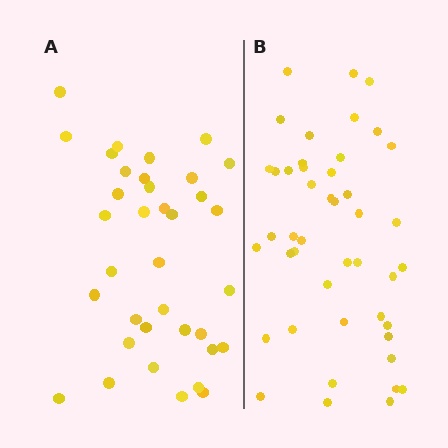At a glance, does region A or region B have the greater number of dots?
Region B (the right region) has more dots.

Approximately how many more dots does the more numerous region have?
Region B has roughly 8 or so more dots than region A.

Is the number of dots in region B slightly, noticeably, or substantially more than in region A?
Region B has noticeably more, but not dramatically so. The ratio is roughly 1.2 to 1.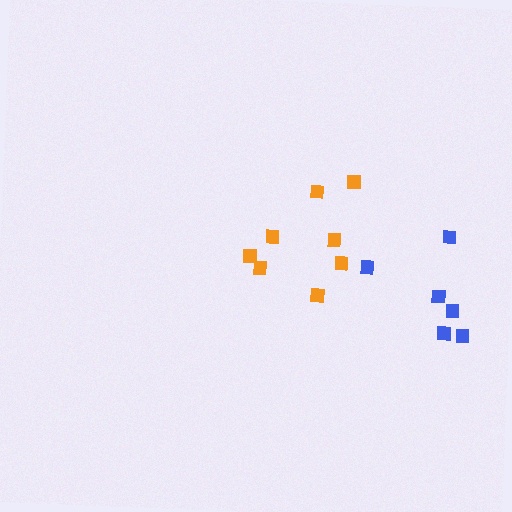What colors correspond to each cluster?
The clusters are colored: orange, blue.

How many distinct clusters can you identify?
There are 2 distinct clusters.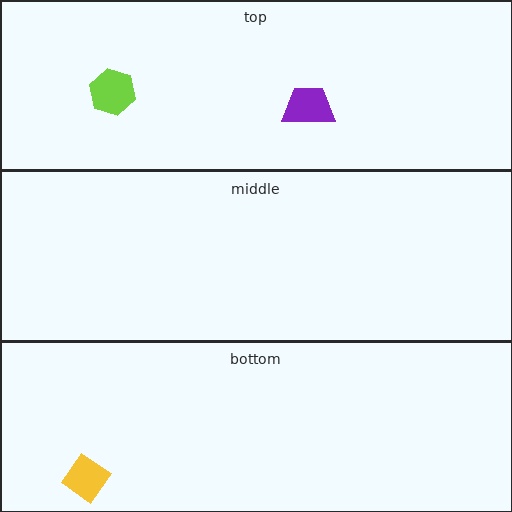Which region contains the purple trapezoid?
The top region.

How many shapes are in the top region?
2.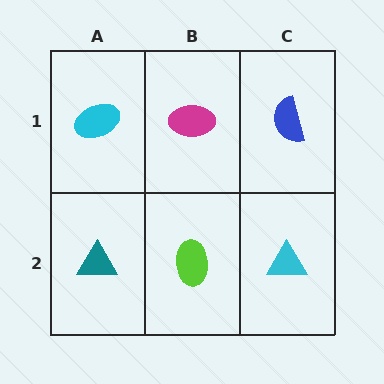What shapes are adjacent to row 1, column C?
A cyan triangle (row 2, column C), a magenta ellipse (row 1, column B).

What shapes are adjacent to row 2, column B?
A magenta ellipse (row 1, column B), a teal triangle (row 2, column A), a cyan triangle (row 2, column C).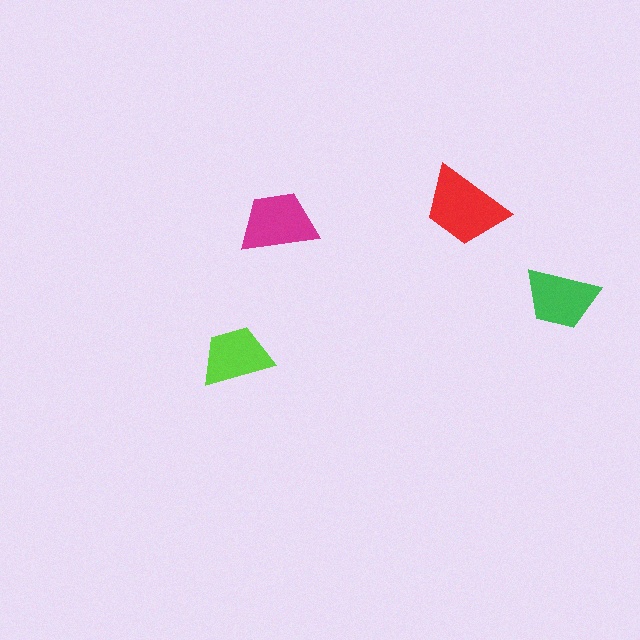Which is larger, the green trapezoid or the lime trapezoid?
The green one.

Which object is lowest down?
The lime trapezoid is bottommost.